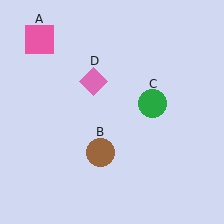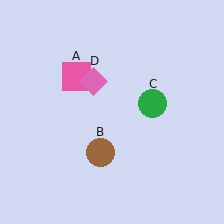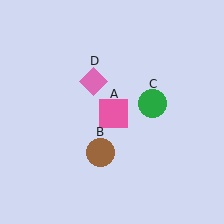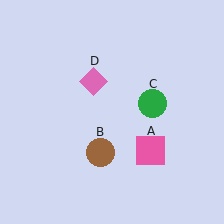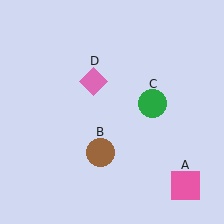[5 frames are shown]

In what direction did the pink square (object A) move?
The pink square (object A) moved down and to the right.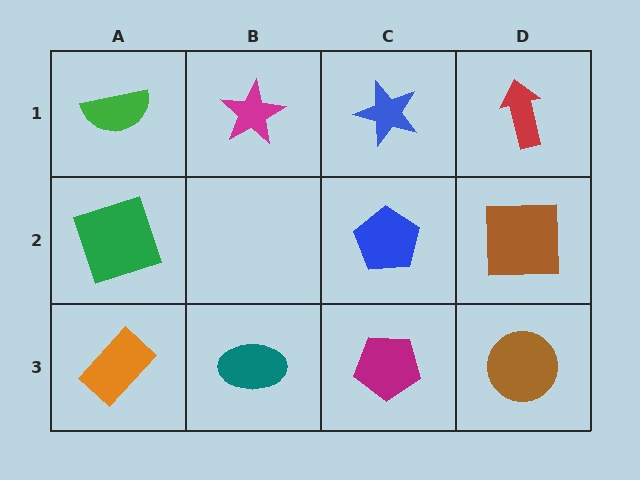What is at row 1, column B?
A magenta star.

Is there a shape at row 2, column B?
No, that cell is empty.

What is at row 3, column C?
A magenta pentagon.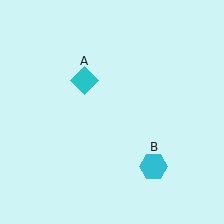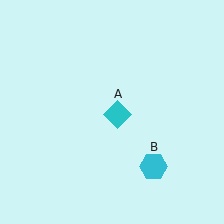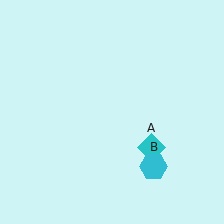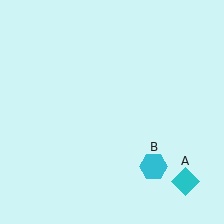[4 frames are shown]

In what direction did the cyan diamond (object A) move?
The cyan diamond (object A) moved down and to the right.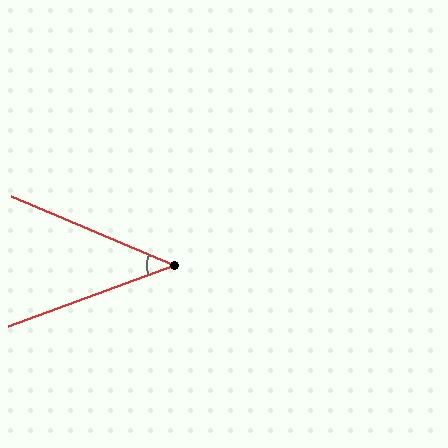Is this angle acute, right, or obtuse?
It is acute.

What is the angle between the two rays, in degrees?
Approximately 43 degrees.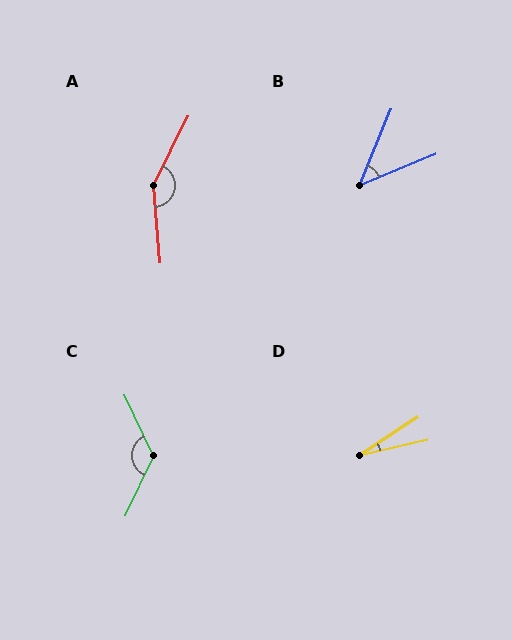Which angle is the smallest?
D, at approximately 21 degrees.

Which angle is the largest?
A, at approximately 149 degrees.